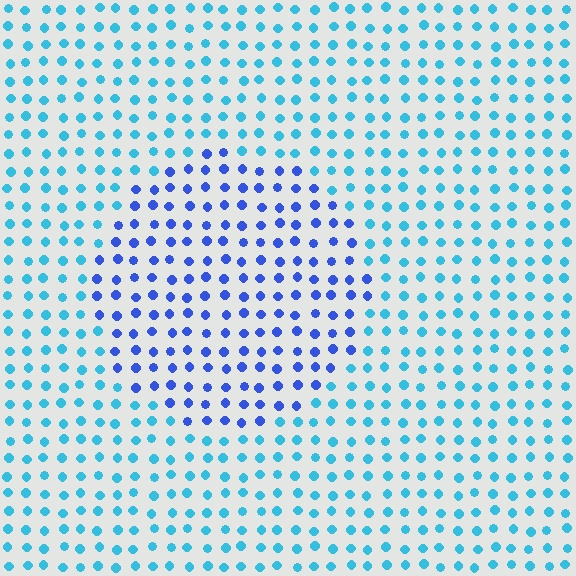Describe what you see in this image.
The image is filled with small cyan elements in a uniform arrangement. A circle-shaped region is visible where the elements are tinted to a slightly different hue, forming a subtle color boundary.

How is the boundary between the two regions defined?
The boundary is defined purely by a slight shift in hue (about 38 degrees). Spacing, size, and orientation are identical on both sides.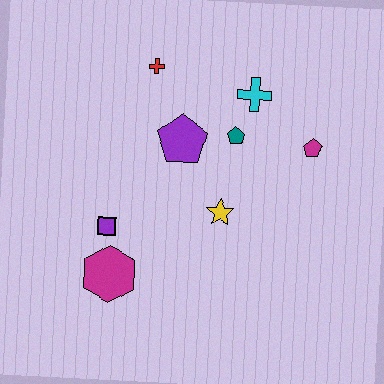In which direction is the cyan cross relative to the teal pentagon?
The cyan cross is above the teal pentagon.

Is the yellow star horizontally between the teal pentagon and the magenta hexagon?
Yes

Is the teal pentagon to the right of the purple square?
Yes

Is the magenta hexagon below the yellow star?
Yes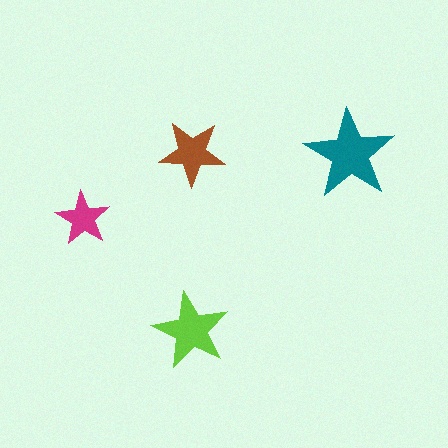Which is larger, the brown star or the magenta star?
The brown one.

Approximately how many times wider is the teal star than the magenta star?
About 1.5 times wider.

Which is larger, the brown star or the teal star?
The teal one.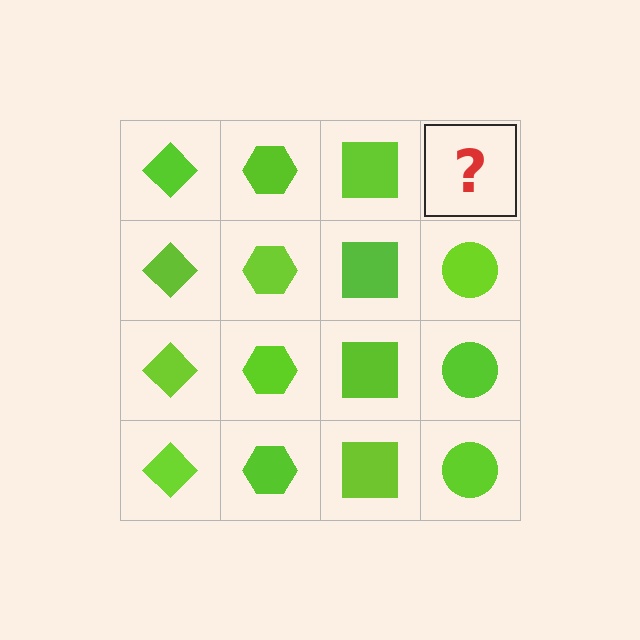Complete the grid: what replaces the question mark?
The question mark should be replaced with a lime circle.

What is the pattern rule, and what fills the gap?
The rule is that each column has a consistent shape. The gap should be filled with a lime circle.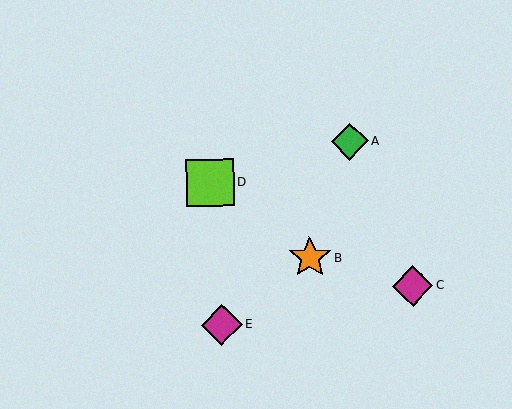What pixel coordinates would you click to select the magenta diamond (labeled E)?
Click at (222, 325) to select the magenta diamond E.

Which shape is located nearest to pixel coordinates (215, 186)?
The lime square (labeled D) at (210, 183) is nearest to that location.